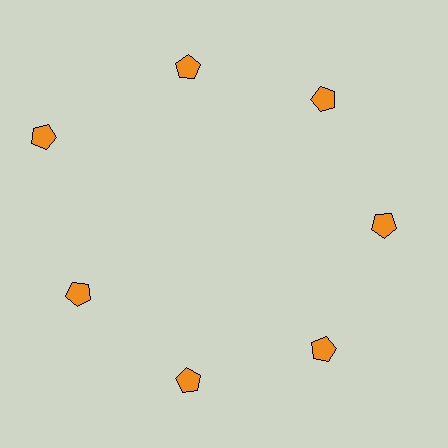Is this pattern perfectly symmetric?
No. The 7 orange pentagons are arranged in a ring, but one element near the 10 o'clock position is pushed outward from the center, breaking the 7-fold rotational symmetry.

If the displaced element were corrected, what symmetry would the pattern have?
It would have 7-fold rotational symmetry — the pattern would map onto itself every 51 degrees.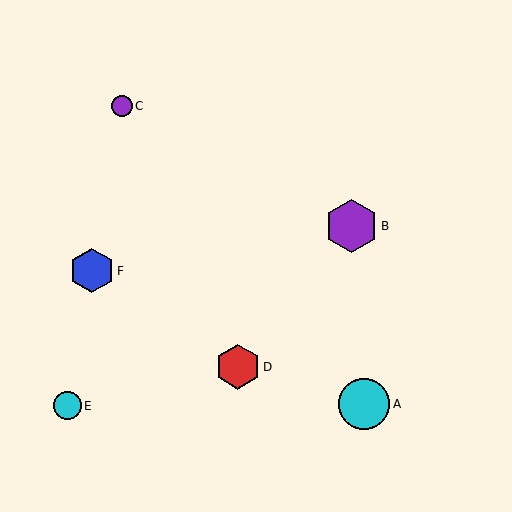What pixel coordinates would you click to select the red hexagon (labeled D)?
Click at (238, 367) to select the red hexagon D.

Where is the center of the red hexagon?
The center of the red hexagon is at (238, 367).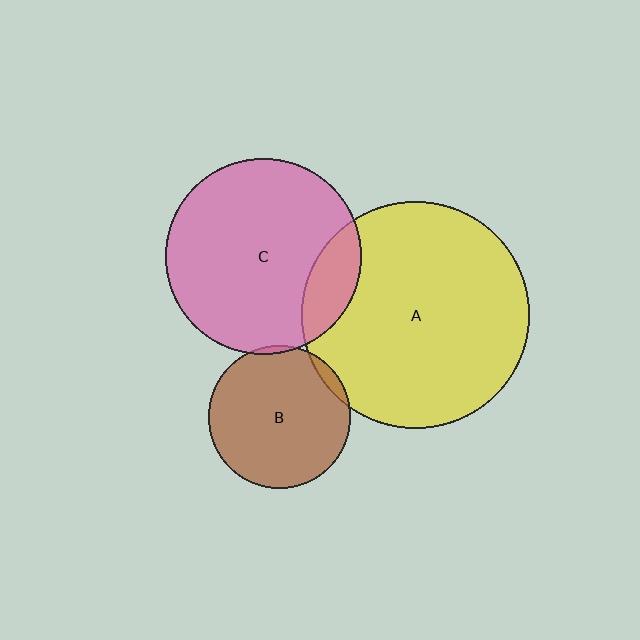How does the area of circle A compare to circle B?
Approximately 2.6 times.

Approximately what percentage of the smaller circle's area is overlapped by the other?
Approximately 5%.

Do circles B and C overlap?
Yes.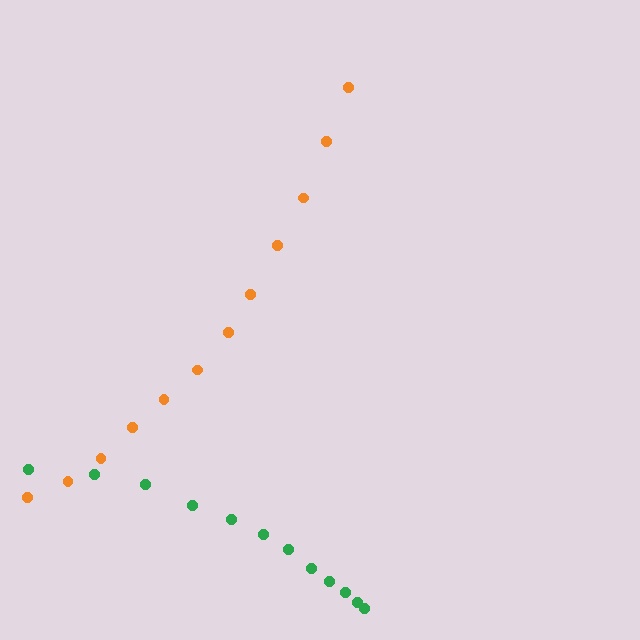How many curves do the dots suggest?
There are 2 distinct paths.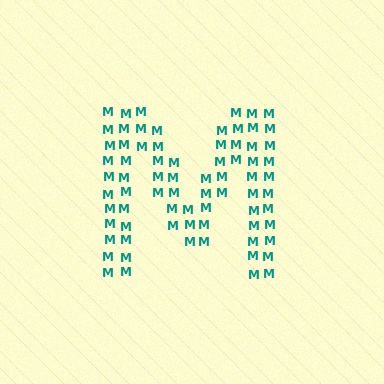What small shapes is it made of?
It is made of small letter M's.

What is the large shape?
The large shape is the letter M.